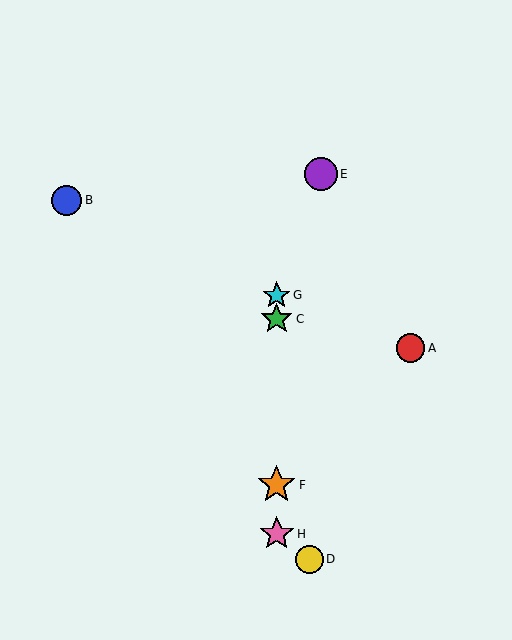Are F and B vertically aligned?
No, F is at x≈277 and B is at x≈67.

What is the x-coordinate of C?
Object C is at x≈277.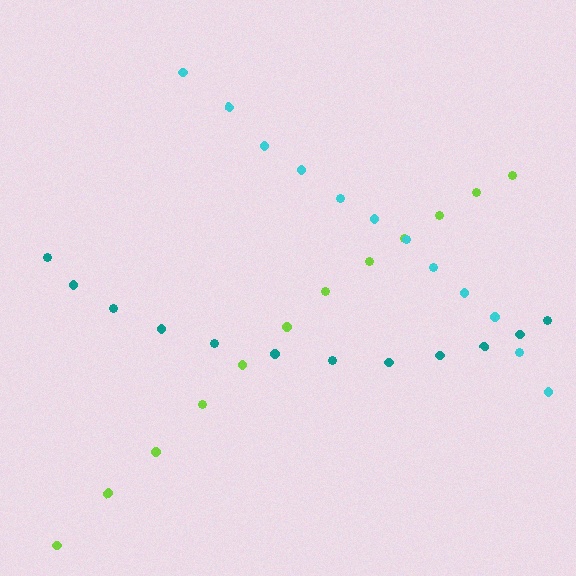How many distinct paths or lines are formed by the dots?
There are 3 distinct paths.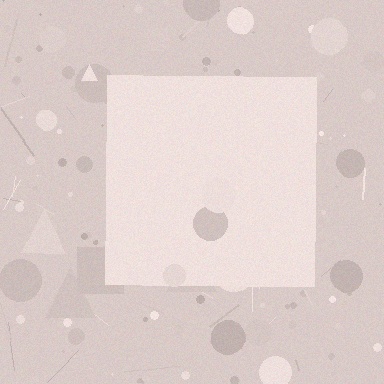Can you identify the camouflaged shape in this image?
The camouflaged shape is a square.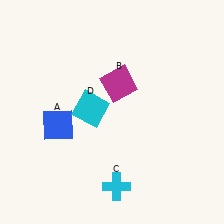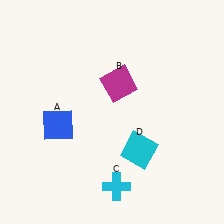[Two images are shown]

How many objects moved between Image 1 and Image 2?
1 object moved between the two images.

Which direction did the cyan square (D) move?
The cyan square (D) moved right.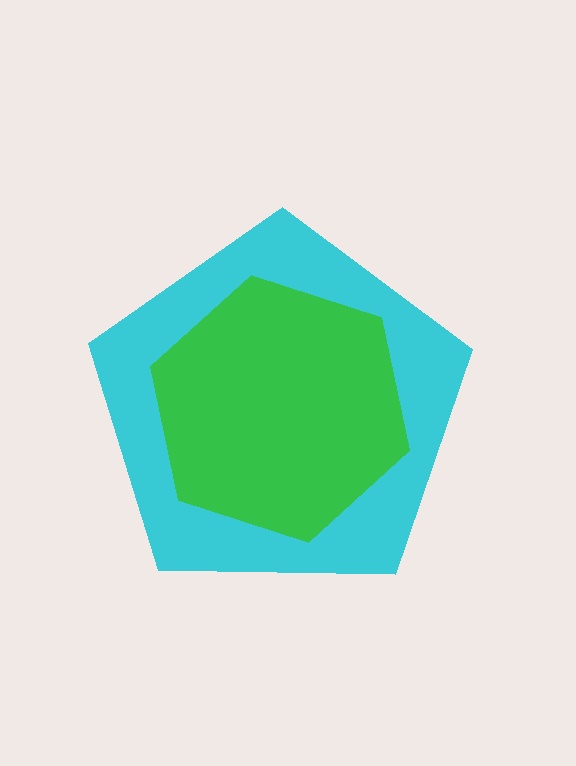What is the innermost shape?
The green hexagon.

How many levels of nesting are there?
2.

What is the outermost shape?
The cyan pentagon.